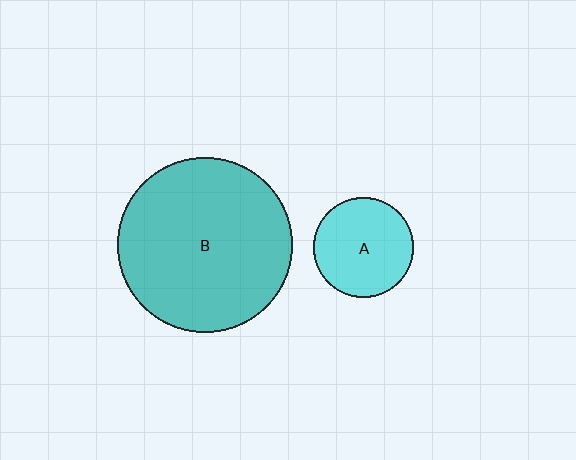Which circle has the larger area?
Circle B (teal).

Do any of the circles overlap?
No, none of the circles overlap.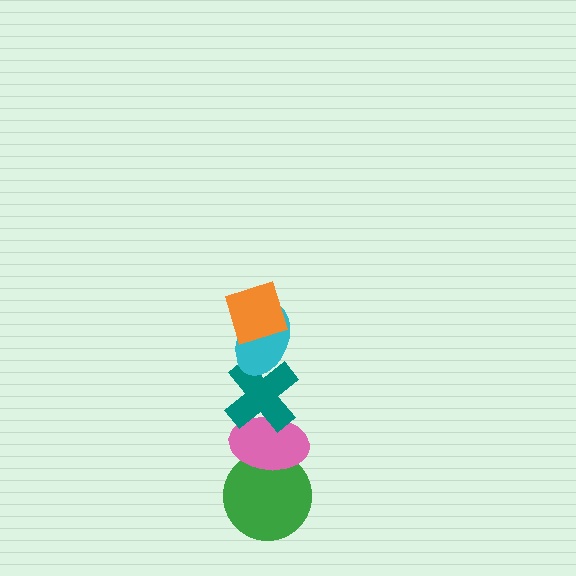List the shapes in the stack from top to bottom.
From top to bottom: the orange diamond, the cyan ellipse, the teal cross, the pink ellipse, the green circle.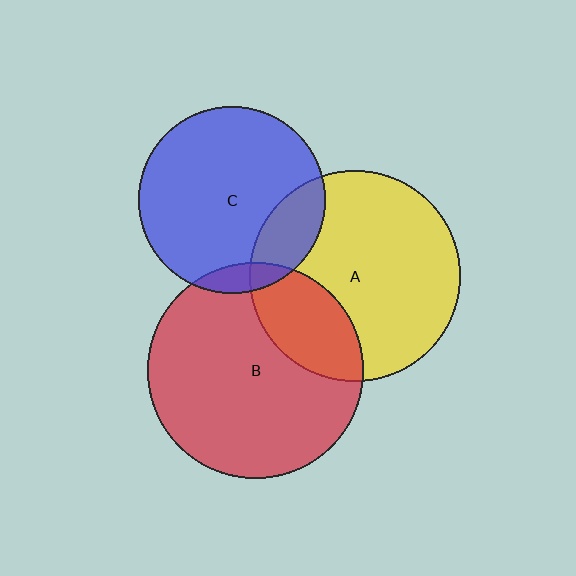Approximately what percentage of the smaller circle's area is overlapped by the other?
Approximately 20%.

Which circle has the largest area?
Circle B (red).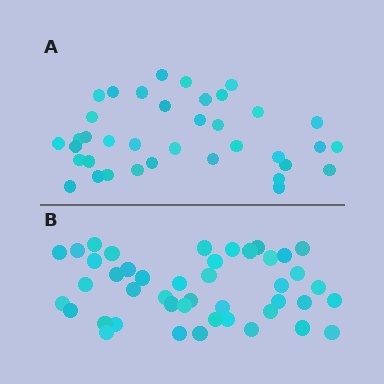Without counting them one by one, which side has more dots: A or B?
Region B (the bottom region) has more dots.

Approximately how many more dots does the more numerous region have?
Region B has roughly 8 or so more dots than region A.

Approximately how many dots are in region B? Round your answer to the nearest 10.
About 40 dots. (The exact count is 44, which rounds to 40.)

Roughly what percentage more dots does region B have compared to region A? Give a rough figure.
About 20% more.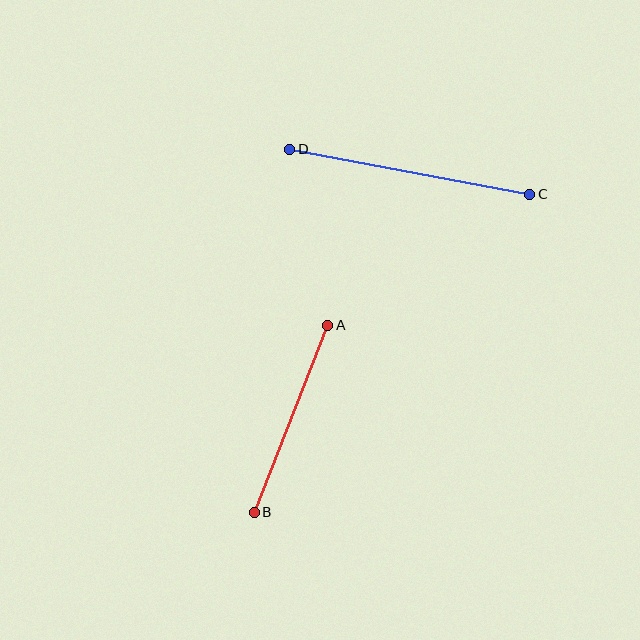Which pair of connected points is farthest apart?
Points C and D are farthest apart.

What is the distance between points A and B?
The distance is approximately 201 pixels.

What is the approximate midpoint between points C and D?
The midpoint is at approximately (410, 172) pixels.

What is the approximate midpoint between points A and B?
The midpoint is at approximately (291, 419) pixels.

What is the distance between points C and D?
The distance is approximately 244 pixels.